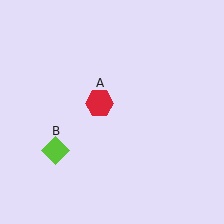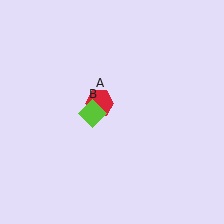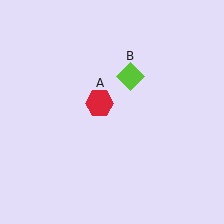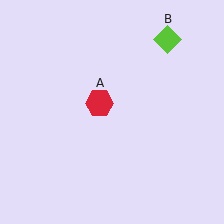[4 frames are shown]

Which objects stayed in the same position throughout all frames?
Red hexagon (object A) remained stationary.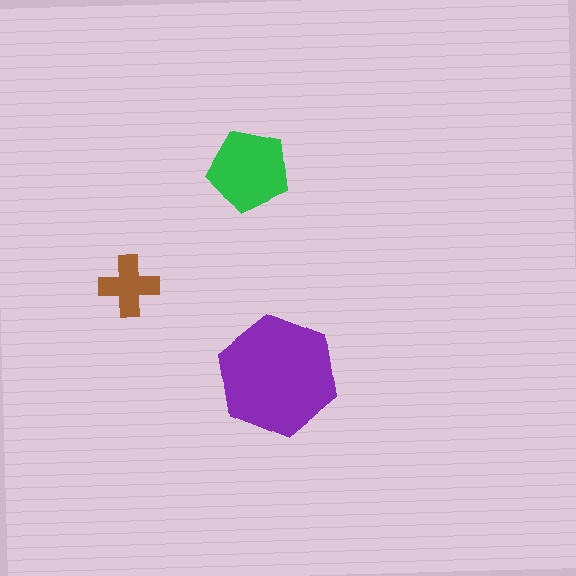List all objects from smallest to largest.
The brown cross, the green pentagon, the purple hexagon.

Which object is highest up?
The green pentagon is topmost.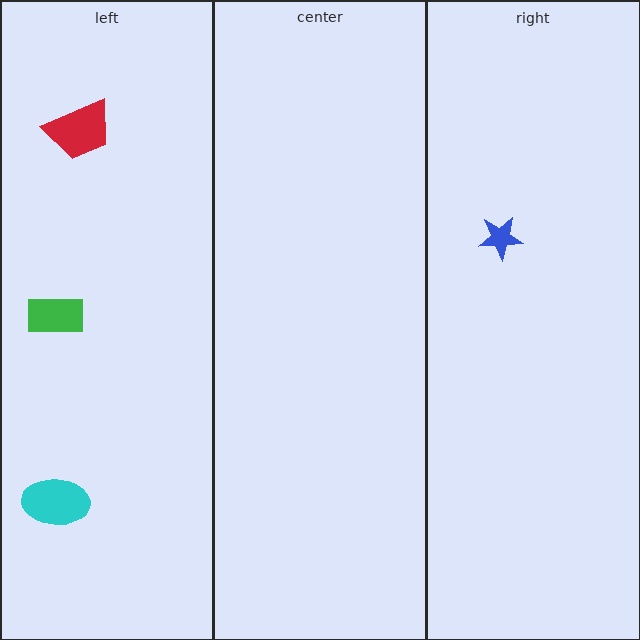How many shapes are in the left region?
3.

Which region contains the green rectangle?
The left region.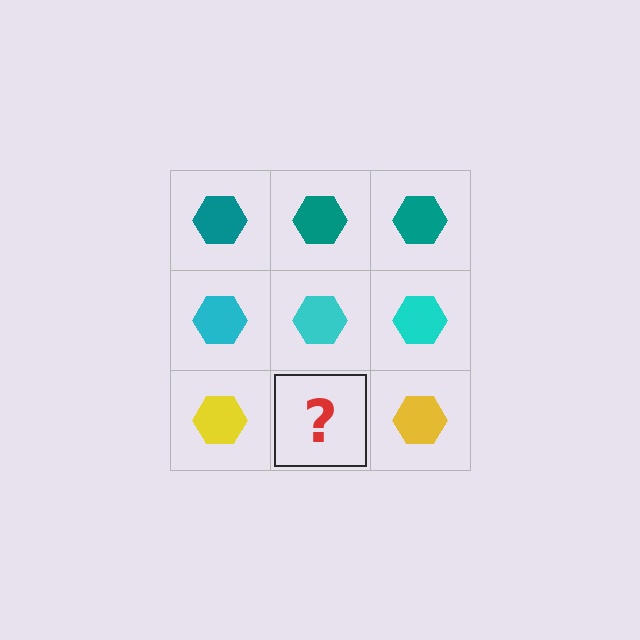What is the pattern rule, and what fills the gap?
The rule is that each row has a consistent color. The gap should be filled with a yellow hexagon.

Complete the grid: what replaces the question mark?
The question mark should be replaced with a yellow hexagon.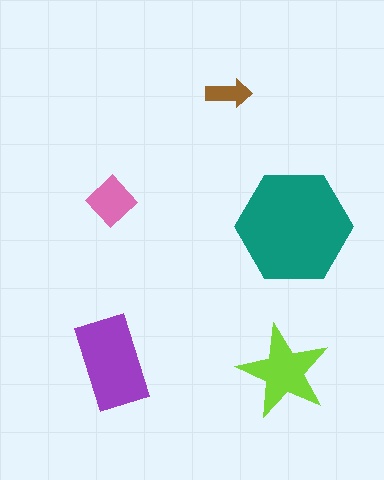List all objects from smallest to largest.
The brown arrow, the pink diamond, the lime star, the purple rectangle, the teal hexagon.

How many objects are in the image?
There are 5 objects in the image.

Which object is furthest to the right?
The teal hexagon is rightmost.